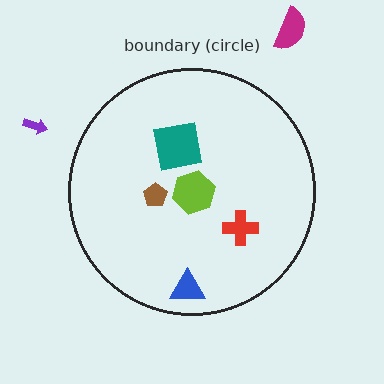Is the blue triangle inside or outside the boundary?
Inside.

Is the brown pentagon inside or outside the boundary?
Inside.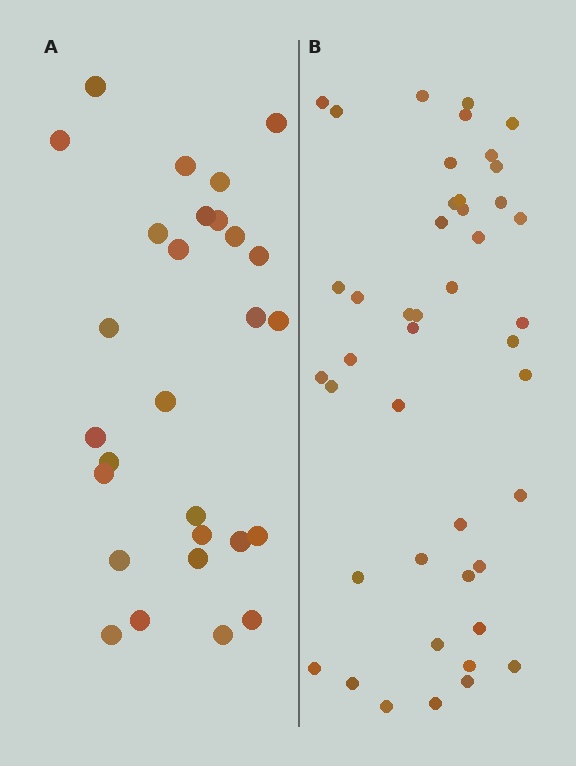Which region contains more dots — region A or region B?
Region B (the right region) has more dots.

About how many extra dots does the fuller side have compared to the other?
Region B has approximately 15 more dots than region A.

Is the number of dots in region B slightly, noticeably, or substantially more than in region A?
Region B has substantially more. The ratio is roughly 1.6 to 1.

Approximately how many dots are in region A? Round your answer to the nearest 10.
About 30 dots. (The exact count is 28, which rounds to 30.)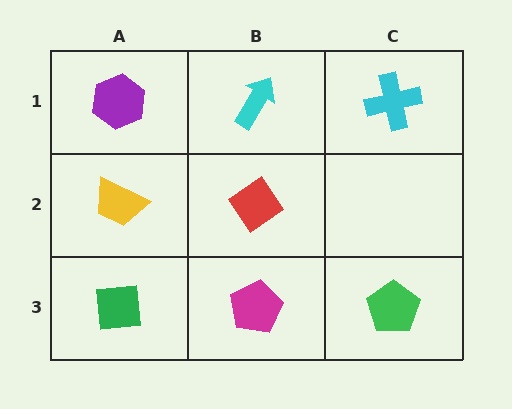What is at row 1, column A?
A purple hexagon.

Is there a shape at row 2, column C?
No, that cell is empty.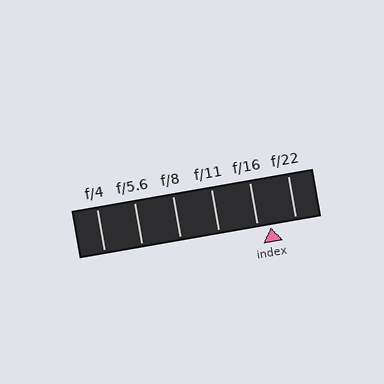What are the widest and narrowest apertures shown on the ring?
The widest aperture shown is f/4 and the narrowest is f/22.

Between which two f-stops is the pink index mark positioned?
The index mark is between f/16 and f/22.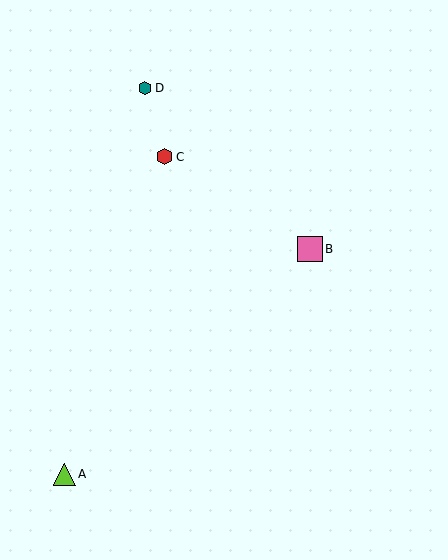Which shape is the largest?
The pink square (labeled B) is the largest.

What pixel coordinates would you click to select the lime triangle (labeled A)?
Click at (65, 474) to select the lime triangle A.